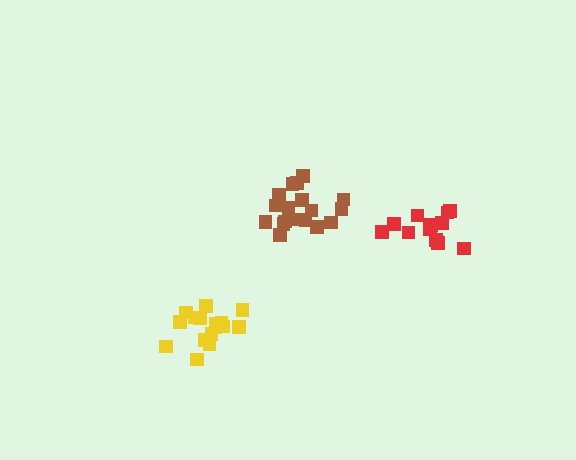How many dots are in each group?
Group 1: 18 dots, Group 2: 18 dots, Group 3: 12 dots (48 total).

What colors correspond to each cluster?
The clusters are colored: brown, yellow, red.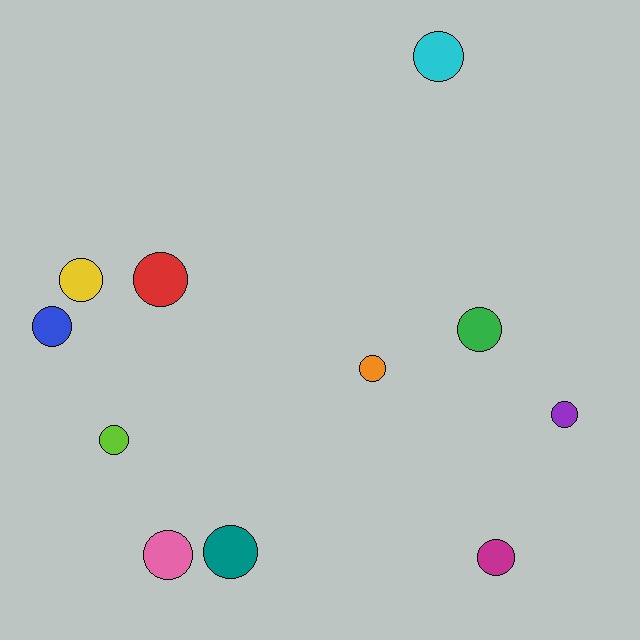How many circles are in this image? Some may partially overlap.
There are 11 circles.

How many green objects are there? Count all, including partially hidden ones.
There is 1 green object.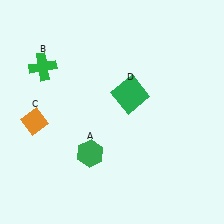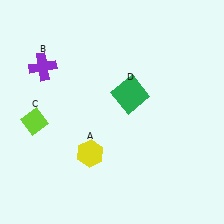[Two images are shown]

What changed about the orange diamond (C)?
In Image 1, C is orange. In Image 2, it changed to lime.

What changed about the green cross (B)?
In Image 1, B is green. In Image 2, it changed to purple.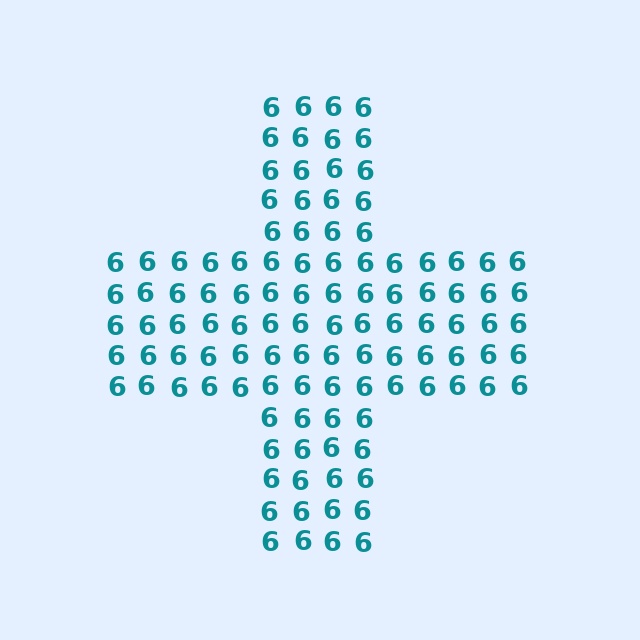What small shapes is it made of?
It is made of small digit 6's.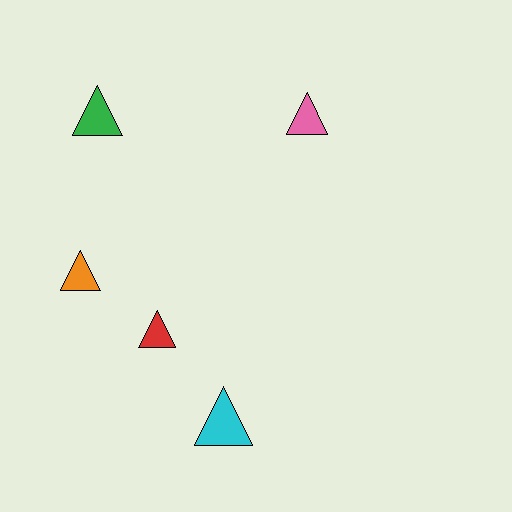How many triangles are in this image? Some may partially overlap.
There are 5 triangles.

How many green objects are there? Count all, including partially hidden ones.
There is 1 green object.